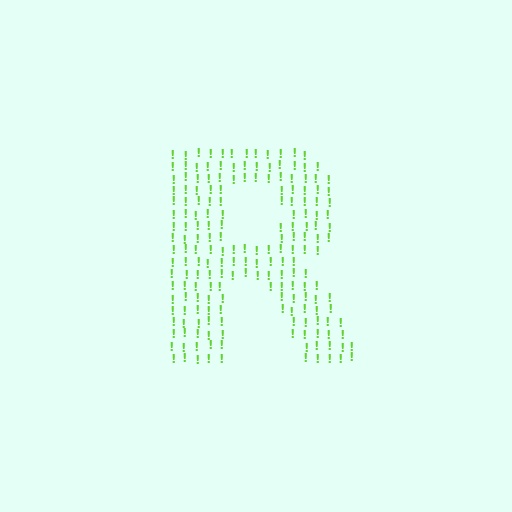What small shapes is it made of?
It is made of small exclamation marks.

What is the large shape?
The large shape is the letter R.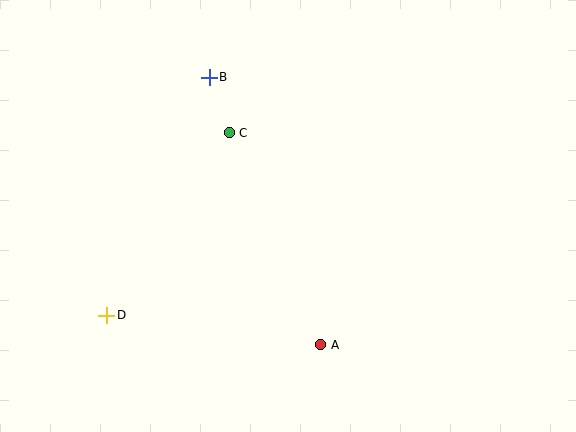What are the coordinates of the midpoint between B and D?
The midpoint between B and D is at (158, 196).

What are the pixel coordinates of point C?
Point C is at (229, 133).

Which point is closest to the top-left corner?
Point B is closest to the top-left corner.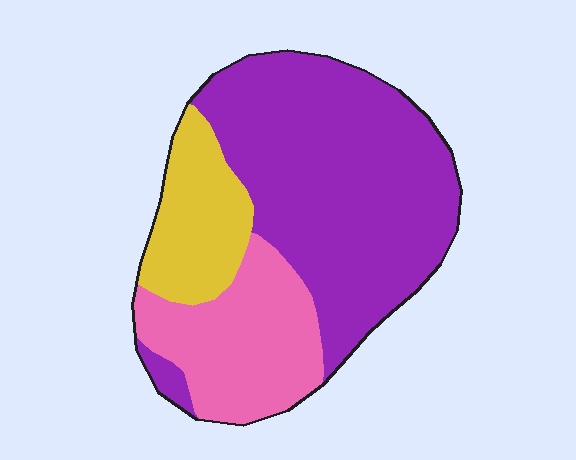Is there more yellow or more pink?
Pink.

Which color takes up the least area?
Yellow, at roughly 15%.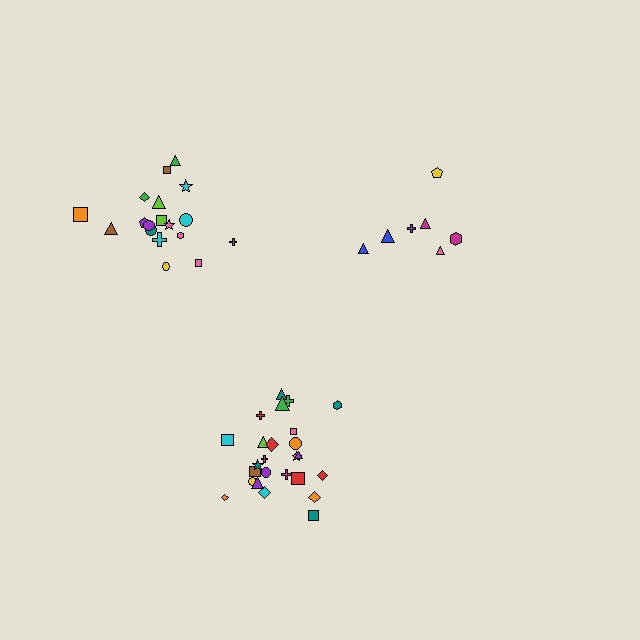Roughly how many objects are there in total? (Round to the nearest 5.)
Roughly 50 objects in total.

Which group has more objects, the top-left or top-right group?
The top-left group.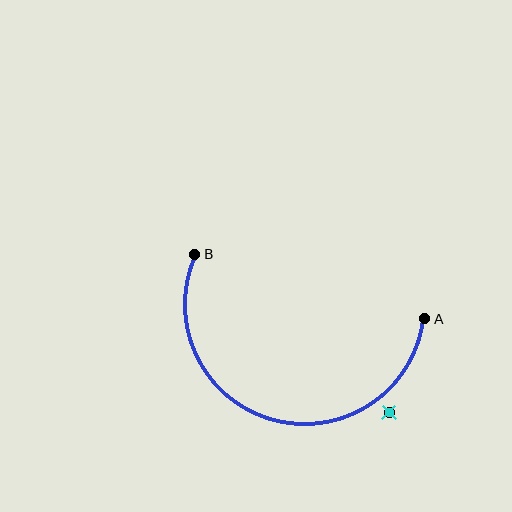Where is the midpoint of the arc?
The arc midpoint is the point on the curve farthest from the straight line joining A and B. It sits below that line.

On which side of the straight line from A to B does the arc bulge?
The arc bulges below the straight line connecting A and B.